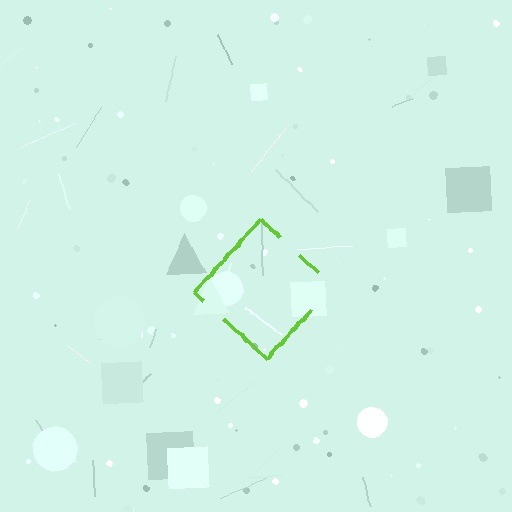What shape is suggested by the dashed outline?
The dashed outline suggests a diamond.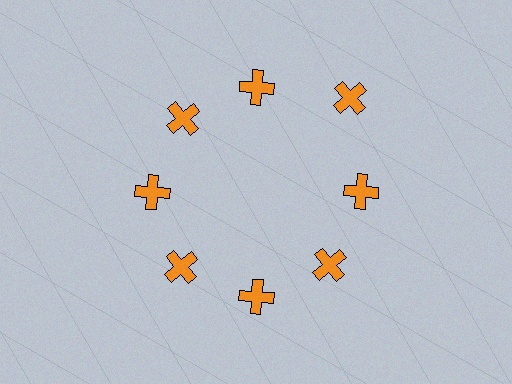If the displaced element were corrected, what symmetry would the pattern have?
It would have 8-fold rotational symmetry — the pattern would map onto itself every 45 degrees.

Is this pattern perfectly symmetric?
No. The 8 orange crosses are arranged in a ring, but one element near the 2 o'clock position is pushed outward from the center, breaking the 8-fold rotational symmetry.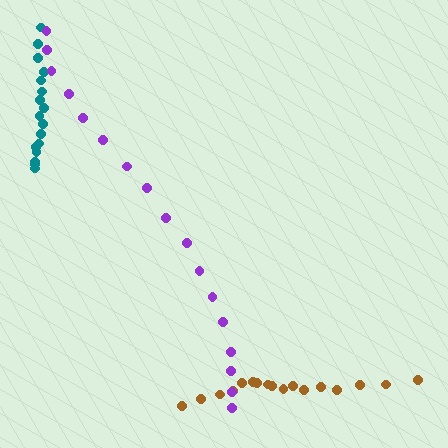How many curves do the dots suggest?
There are 3 distinct paths.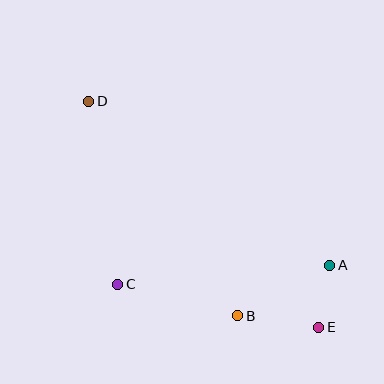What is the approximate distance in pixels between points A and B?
The distance between A and B is approximately 105 pixels.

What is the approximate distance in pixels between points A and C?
The distance between A and C is approximately 213 pixels.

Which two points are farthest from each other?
Points D and E are farthest from each other.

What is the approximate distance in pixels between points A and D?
The distance between A and D is approximately 292 pixels.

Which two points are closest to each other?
Points A and E are closest to each other.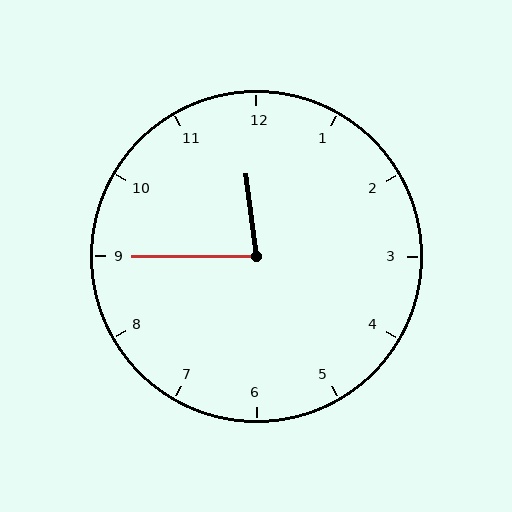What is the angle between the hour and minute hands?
Approximately 82 degrees.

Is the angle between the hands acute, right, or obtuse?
It is acute.